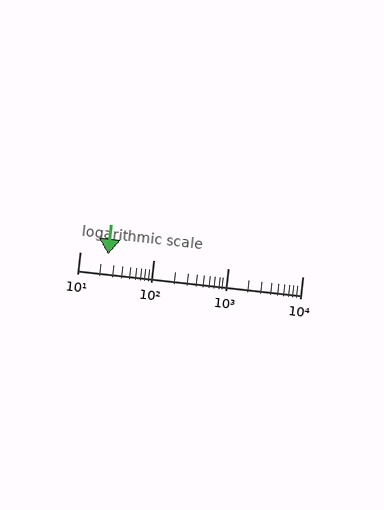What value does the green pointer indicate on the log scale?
The pointer indicates approximately 24.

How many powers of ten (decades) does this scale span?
The scale spans 3 decades, from 10 to 10000.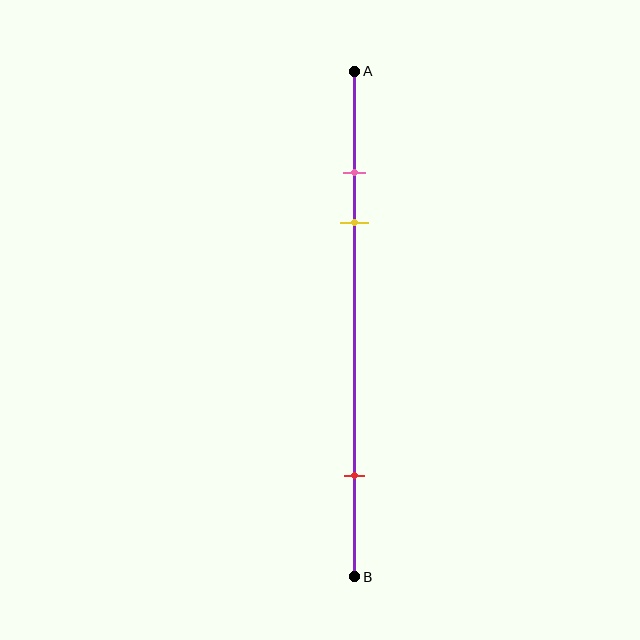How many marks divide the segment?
There are 3 marks dividing the segment.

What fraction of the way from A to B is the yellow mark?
The yellow mark is approximately 30% (0.3) of the way from A to B.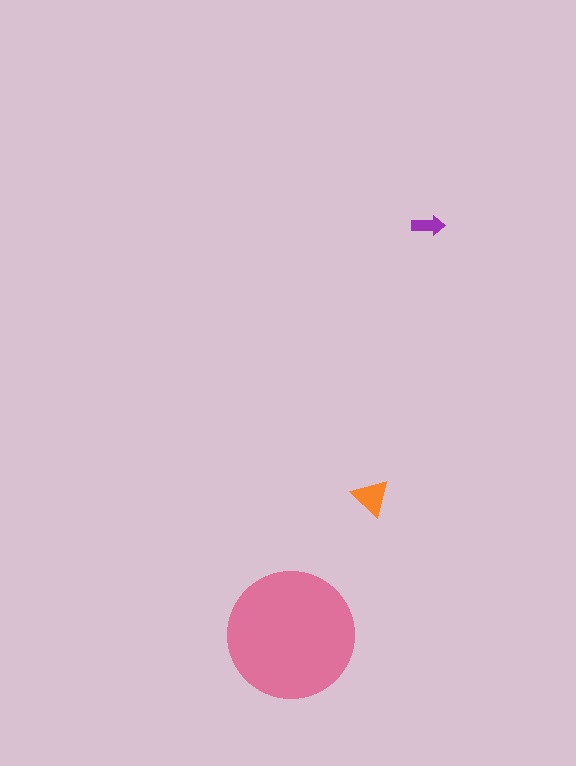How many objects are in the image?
There are 3 objects in the image.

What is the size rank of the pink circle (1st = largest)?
1st.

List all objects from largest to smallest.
The pink circle, the orange triangle, the purple arrow.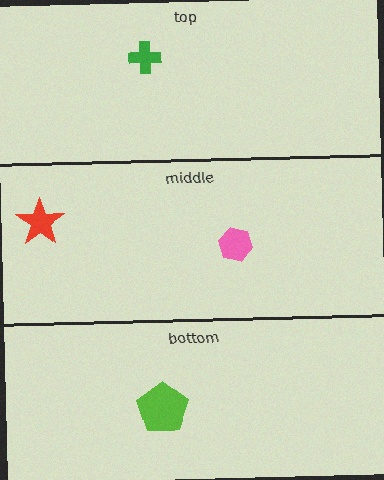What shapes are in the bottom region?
The lime pentagon.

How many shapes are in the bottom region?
1.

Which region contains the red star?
The middle region.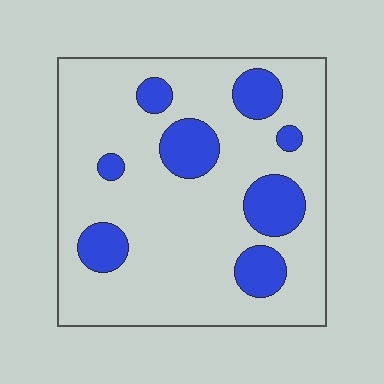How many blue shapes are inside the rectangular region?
8.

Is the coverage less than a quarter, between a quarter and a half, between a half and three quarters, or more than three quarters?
Less than a quarter.